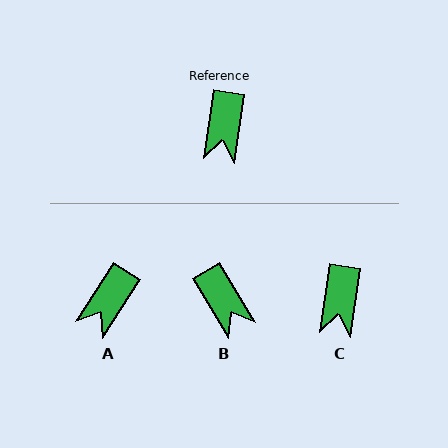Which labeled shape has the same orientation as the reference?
C.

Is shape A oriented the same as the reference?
No, it is off by about 25 degrees.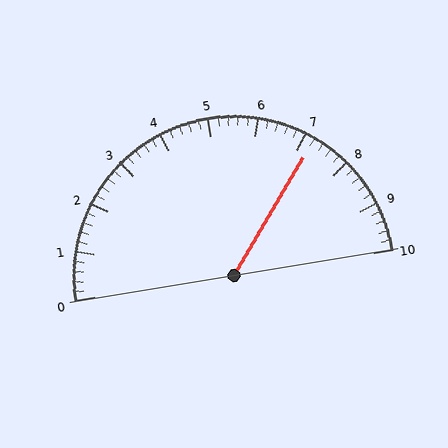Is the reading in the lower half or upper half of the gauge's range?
The reading is in the upper half of the range (0 to 10).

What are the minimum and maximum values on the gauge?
The gauge ranges from 0 to 10.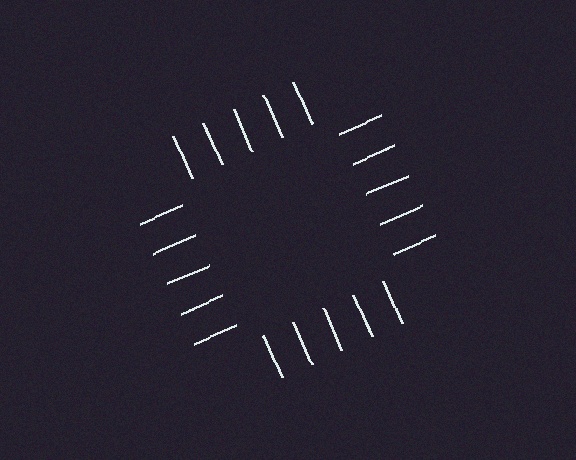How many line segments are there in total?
20 — 5 along each of the 4 edges.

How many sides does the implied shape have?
4 sides — the line-ends trace a square.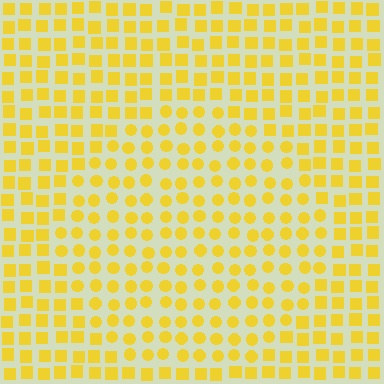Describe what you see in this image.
The image is filled with small yellow elements arranged in a uniform grid. A circle-shaped region contains circles, while the surrounding area contains squares. The boundary is defined purely by the change in element shape.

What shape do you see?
I see a circle.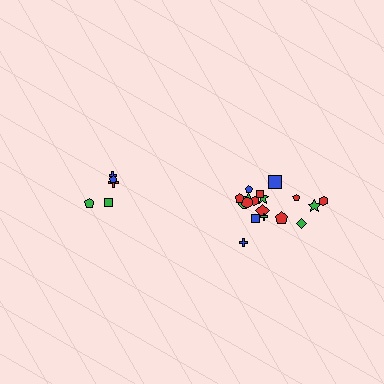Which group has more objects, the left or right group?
The right group.